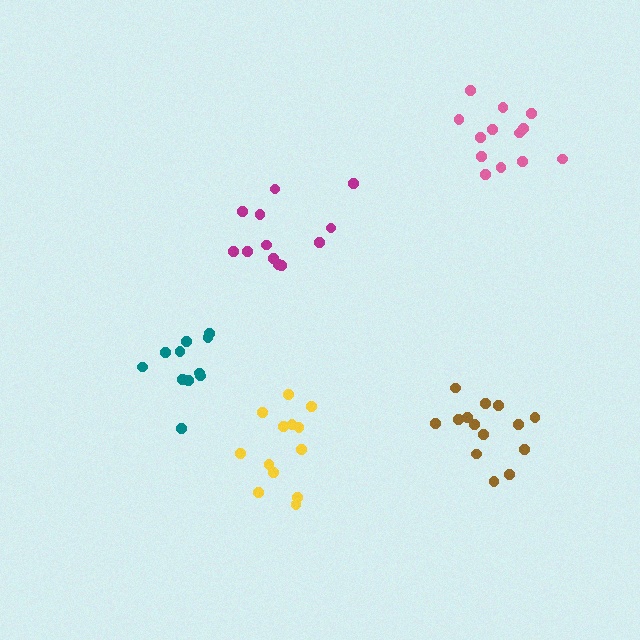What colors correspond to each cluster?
The clusters are colored: magenta, brown, teal, yellow, pink.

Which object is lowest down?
The yellow cluster is bottommost.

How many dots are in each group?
Group 1: 12 dots, Group 2: 14 dots, Group 3: 11 dots, Group 4: 13 dots, Group 5: 13 dots (63 total).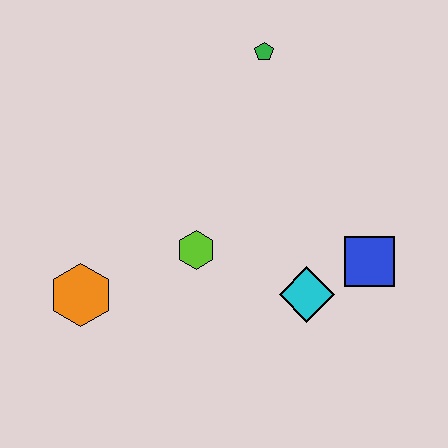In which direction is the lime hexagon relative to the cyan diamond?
The lime hexagon is to the left of the cyan diamond.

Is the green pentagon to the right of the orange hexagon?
Yes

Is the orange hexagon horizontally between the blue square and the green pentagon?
No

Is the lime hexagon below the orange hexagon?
No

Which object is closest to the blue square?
The cyan diamond is closest to the blue square.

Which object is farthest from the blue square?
The orange hexagon is farthest from the blue square.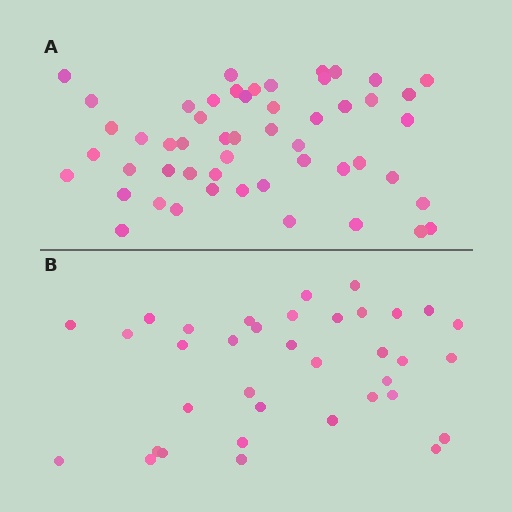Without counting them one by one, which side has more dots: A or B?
Region A (the top region) has more dots.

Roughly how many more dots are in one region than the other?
Region A has approximately 15 more dots than region B.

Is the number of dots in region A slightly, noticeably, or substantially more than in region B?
Region A has noticeably more, but not dramatically so. The ratio is roughly 1.4 to 1.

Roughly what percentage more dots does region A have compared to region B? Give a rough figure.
About 45% more.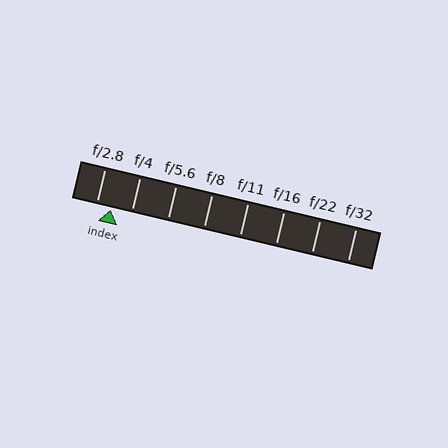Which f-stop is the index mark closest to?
The index mark is closest to f/2.8.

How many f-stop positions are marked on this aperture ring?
There are 8 f-stop positions marked.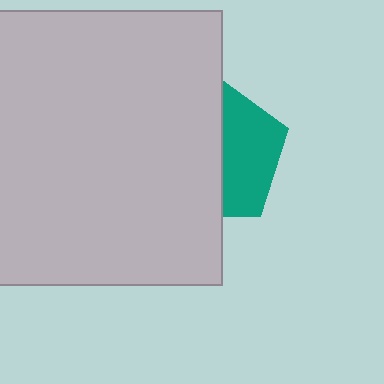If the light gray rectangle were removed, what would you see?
You would see the complete teal pentagon.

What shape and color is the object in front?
The object in front is a light gray rectangle.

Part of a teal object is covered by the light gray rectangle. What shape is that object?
It is a pentagon.